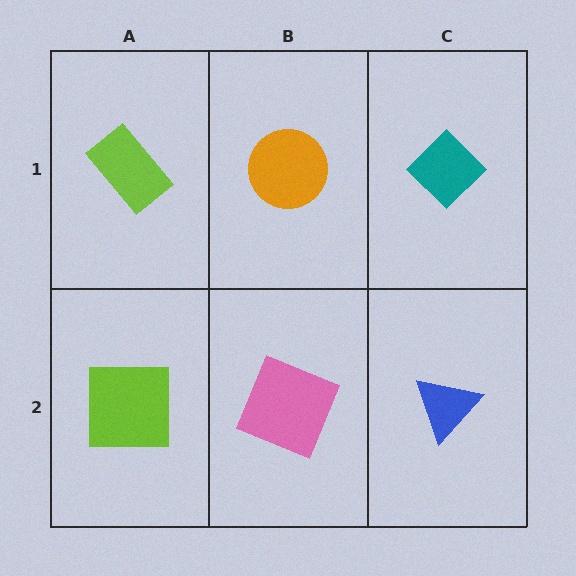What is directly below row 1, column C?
A blue triangle.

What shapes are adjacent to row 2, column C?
A teal diamond (row 1, column C), a pink square (row 2, column B).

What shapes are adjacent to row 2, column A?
A lime rectangle (row 1, column A), a pink square (row 2, column B).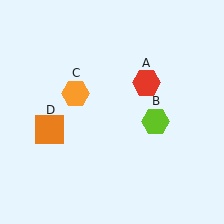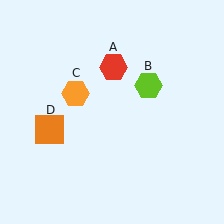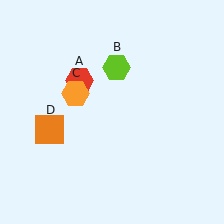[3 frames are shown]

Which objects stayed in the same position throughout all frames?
Orange hexagon (object C) and orange square (object D) remained stationary.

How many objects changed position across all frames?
2 objects changed position: red hexagon (object A), lime hexagon (object B).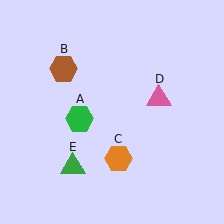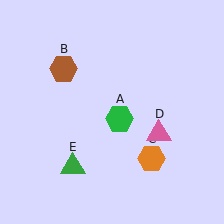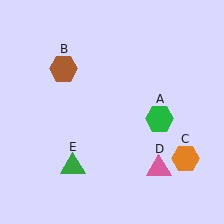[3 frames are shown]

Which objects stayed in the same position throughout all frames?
Brown hexagon (object B) and green triangle (object E) remained stationary.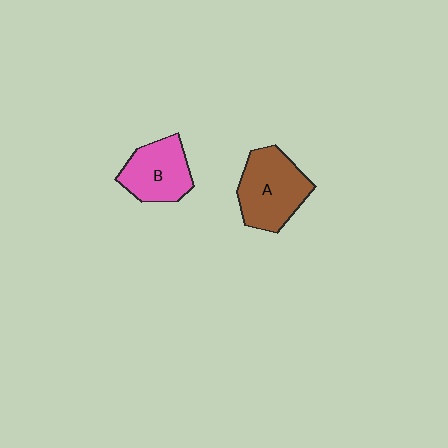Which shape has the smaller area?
Shape B (pink).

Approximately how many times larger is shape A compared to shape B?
Approximately 1.2 times.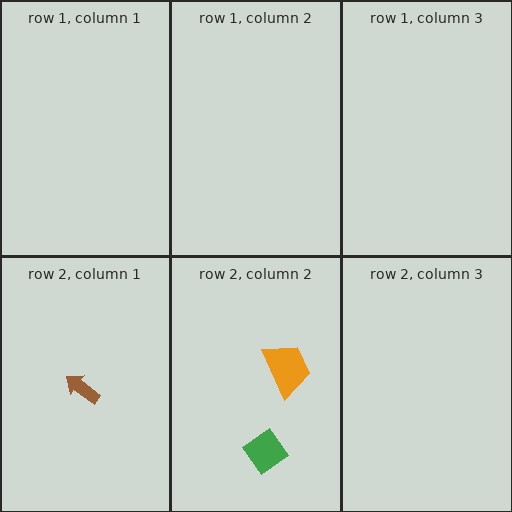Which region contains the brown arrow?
The row 2, column 1 region.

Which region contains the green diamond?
The row 2, column 2 region.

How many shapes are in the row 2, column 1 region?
1.